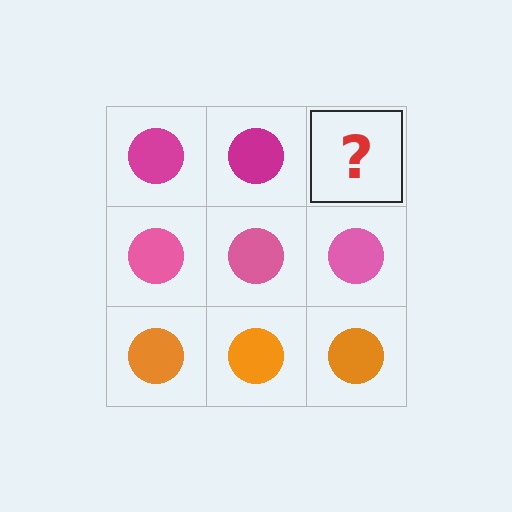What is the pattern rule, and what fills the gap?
The rule is that each row has a consistent color. The gap should be filled with a magenta circle.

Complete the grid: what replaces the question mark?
The question mark should be replaced with a magenta circle.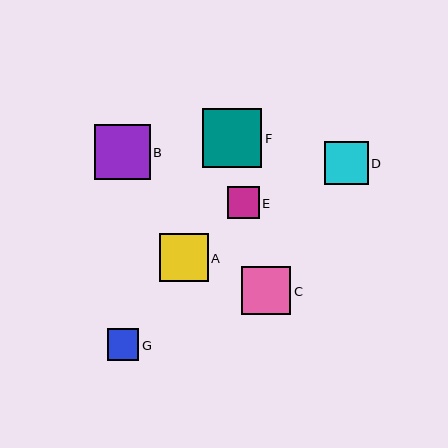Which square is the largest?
Square F is the largest with a size of approximately 59 pixels.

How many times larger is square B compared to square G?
Square B is approximately 1.7 times the size of square G.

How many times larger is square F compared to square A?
Square F is approximately 1.2 times the size of square A.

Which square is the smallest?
Square E is the smallest with a size of approximately 31 pixels.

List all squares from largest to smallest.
From largest to smallest: F, B, C, A, D, G, E.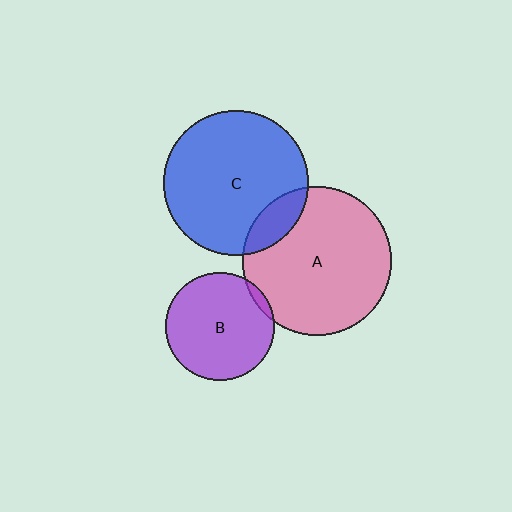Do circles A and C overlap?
Yes.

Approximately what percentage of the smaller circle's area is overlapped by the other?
Approximately 15%.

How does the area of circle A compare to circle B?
Approximately 1.9 times.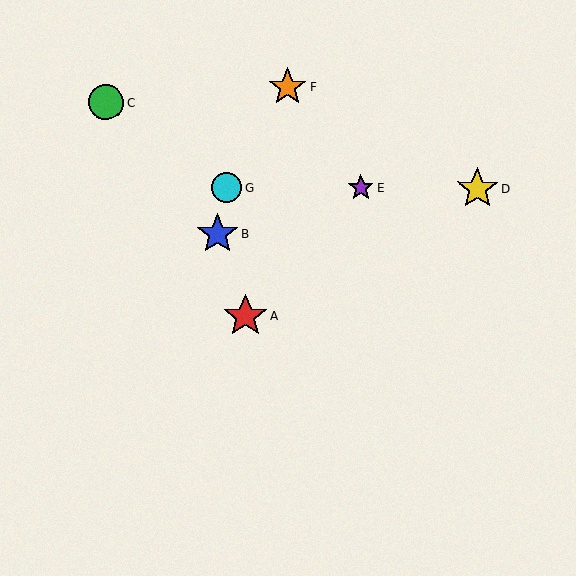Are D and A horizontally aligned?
No, D is at y≈188 and A is at y≈316.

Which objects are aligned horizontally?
Objects D, E, G are aligned horizontally.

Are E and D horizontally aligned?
Yes, both are at y≈188.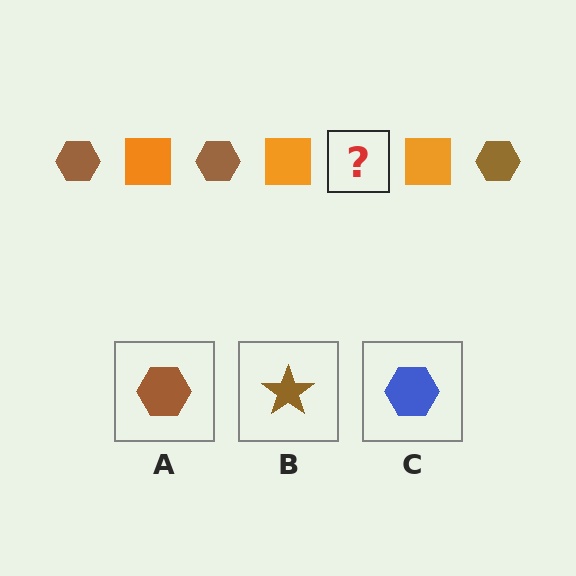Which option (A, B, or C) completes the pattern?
A.